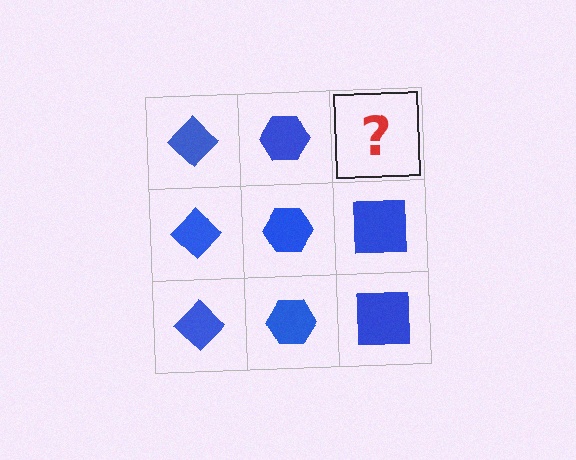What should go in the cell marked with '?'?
The missing cell should contain a blue square.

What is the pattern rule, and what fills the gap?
The rule is that each column has a consistent shape. The gap should be filled with a blue square.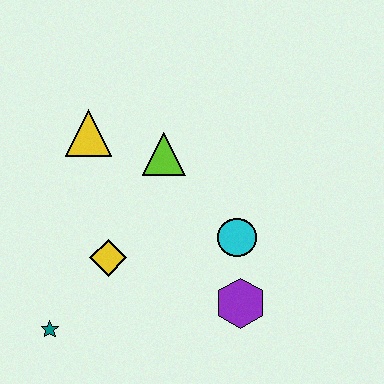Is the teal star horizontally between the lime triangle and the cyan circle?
No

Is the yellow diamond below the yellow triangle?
Yes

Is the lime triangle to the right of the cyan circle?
No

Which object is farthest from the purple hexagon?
The yellow triangle is farthest from the purple hexagon.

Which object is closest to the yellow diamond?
The teal star is closest to the yellow diamond.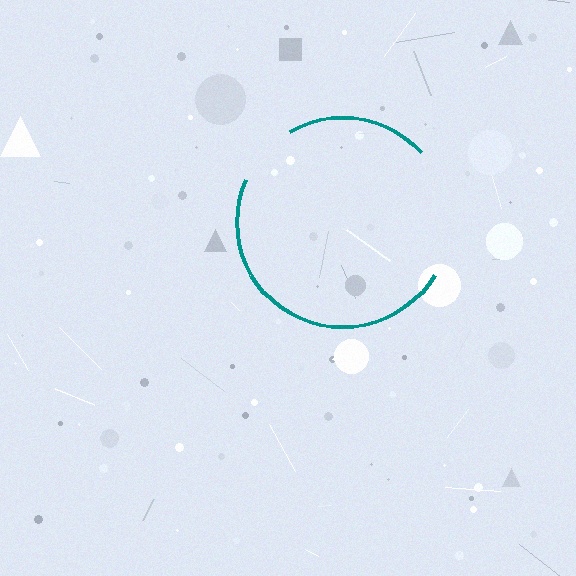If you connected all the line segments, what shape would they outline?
They would outline a circle.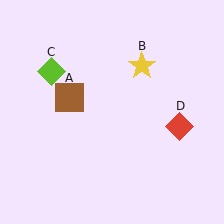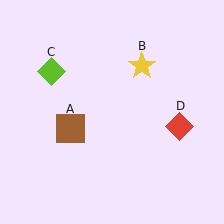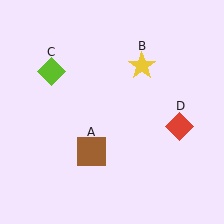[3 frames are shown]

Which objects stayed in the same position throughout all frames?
Yellow star (object B) and lime diamond (object C) and red diamond (object D) remained stationary.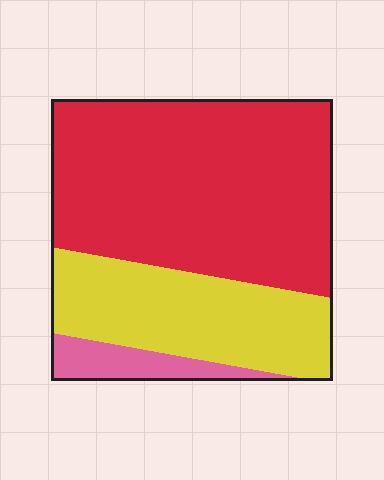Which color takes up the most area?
Red, at roughly 60%.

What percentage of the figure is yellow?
Yellow covers about 30% of the figure.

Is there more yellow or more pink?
Yellow.